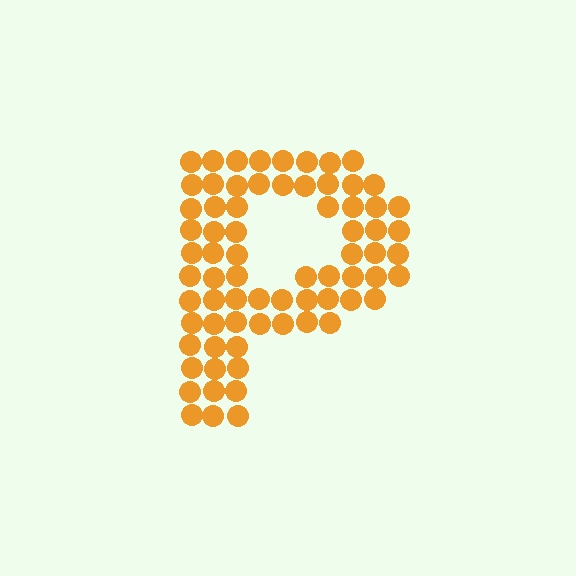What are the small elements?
The small elements are circles.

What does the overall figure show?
The overall figure shows the letter P.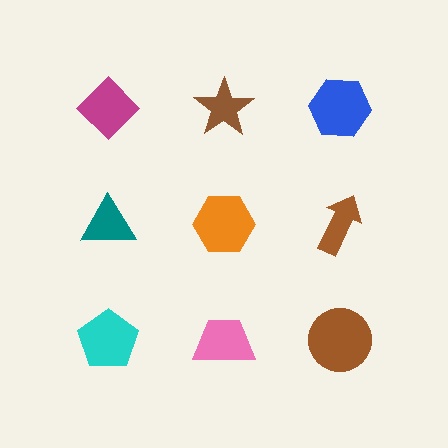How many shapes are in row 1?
3 shapes.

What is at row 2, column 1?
A teal triangle.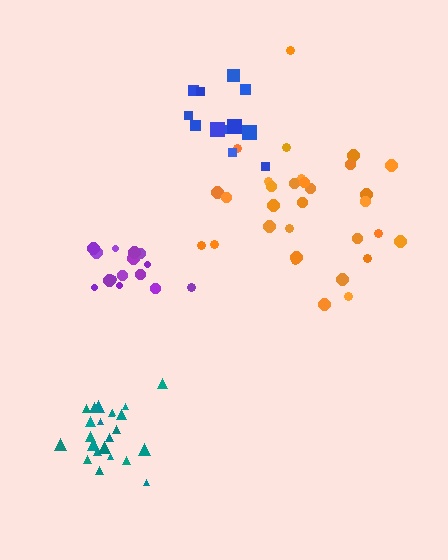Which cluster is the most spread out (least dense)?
Orange.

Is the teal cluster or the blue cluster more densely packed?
Teal.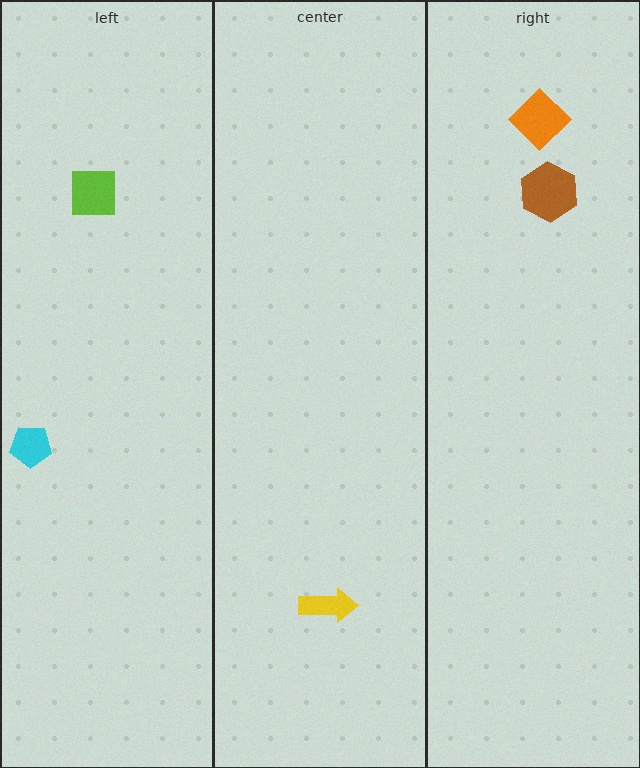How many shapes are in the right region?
2.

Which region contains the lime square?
The left region.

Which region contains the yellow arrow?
The center region.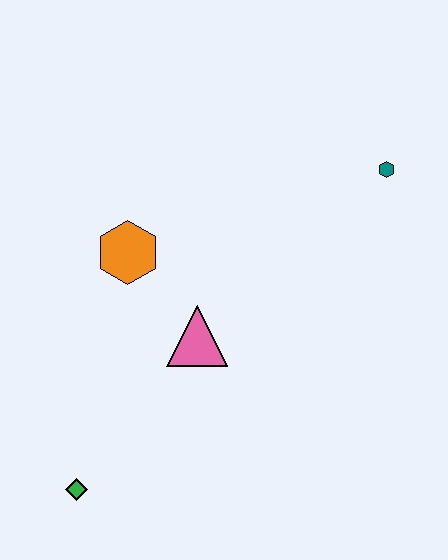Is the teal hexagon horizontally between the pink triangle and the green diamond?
No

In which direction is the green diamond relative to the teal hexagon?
The green diamond is below the teal hexagon.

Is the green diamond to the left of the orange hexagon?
Yes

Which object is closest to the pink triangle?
The orange hexagon is closest to the pink triangle.